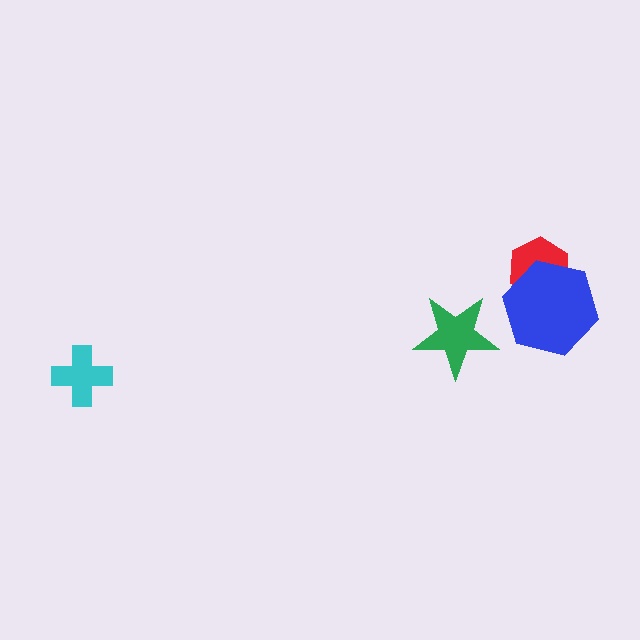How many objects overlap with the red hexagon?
1 object overlaps with the red hexagon.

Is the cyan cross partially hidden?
No, no other shape covers it.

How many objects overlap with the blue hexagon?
1 object overlaps with the blue hexagon.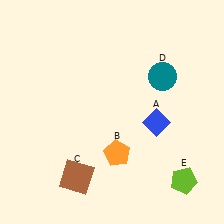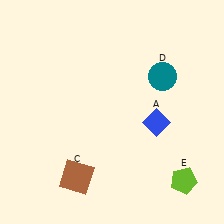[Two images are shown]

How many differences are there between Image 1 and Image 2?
There is 1 difference between the two images.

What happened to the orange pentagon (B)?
The orange pentagon (B) was removed in Image 2. It was in the bottom-right area of Image 1.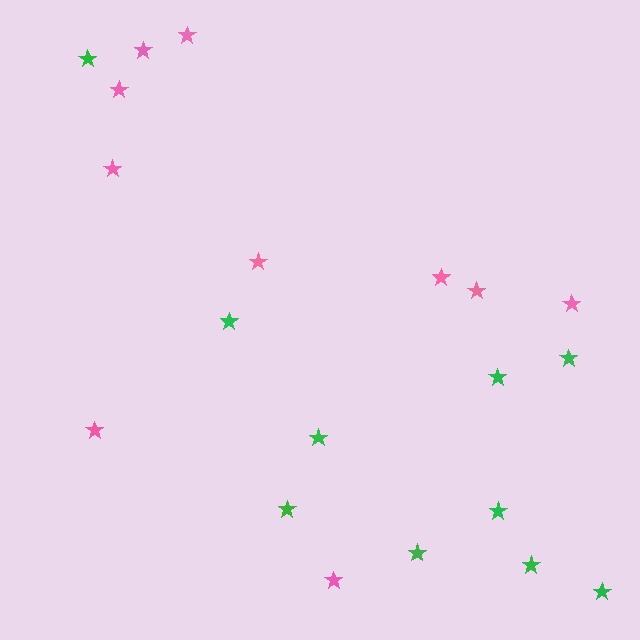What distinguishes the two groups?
There are 2 groups: one group of green stars (10) and one group of pink stars (10).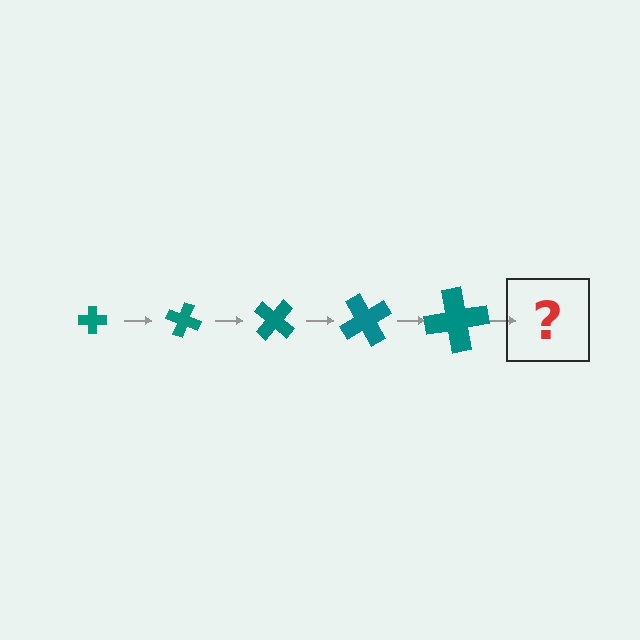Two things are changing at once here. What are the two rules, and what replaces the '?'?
The two rules are that the cross grows larger each step and it rotates 20 degrees each step. The '?' should be a cross, larger than the previous one and rotated 100 degrees from the start.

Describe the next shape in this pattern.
It should be a cross, larger than the previous one and rotated 100 degrees from the start.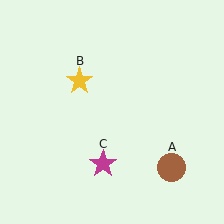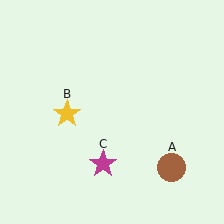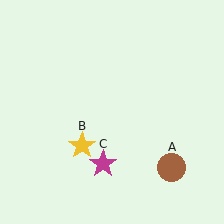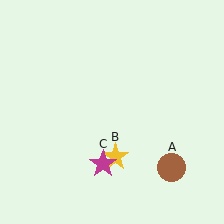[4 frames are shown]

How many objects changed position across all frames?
1 object changed position: yellow star (object B).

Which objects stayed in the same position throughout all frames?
Brown circle (object A) and magenta star (object C) remained stationary.